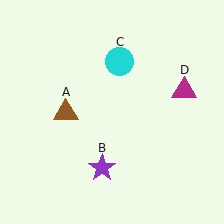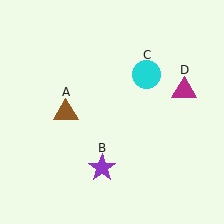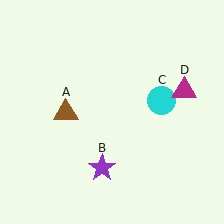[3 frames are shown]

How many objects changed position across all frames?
1 object changed position: cyan circle (object C).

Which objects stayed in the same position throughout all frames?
Brown triangle (object A) and purple star (object B) and magenta triangle (object D) remained stationary.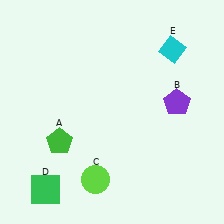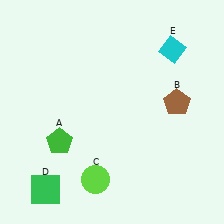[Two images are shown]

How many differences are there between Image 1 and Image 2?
There is 1 difference between the two images.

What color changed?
The pentagon (B) changed from purple in Image 1 to brown in Image 2.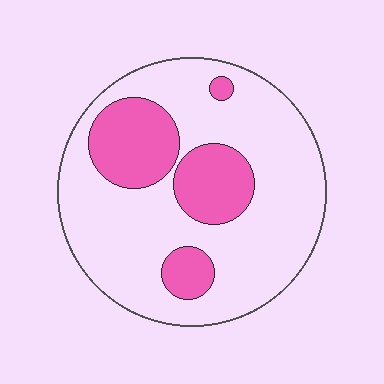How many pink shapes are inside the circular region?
4.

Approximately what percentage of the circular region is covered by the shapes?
Approximately 25%.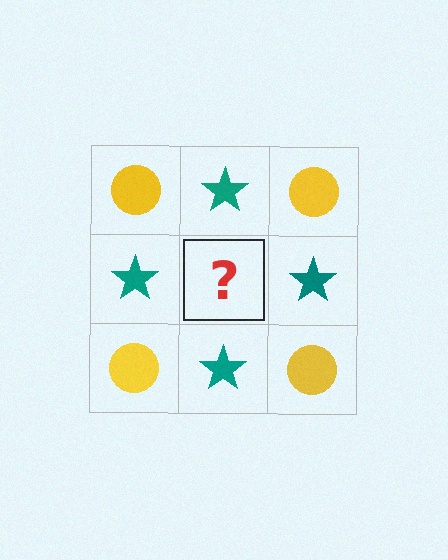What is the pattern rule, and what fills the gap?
The rule is that it alternates yellow circle and teal star in a checkerboard pattern. The gap should be filled with a yellow circle.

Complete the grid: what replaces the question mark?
The question mark should be replaced with a yellow circle.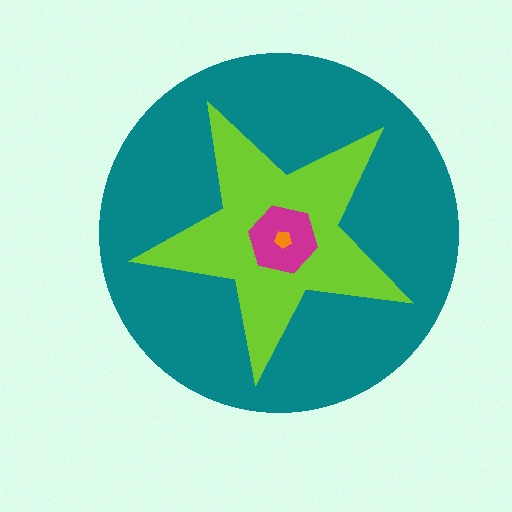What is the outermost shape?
The teal circle.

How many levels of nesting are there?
4.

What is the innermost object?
The orange pentagon.